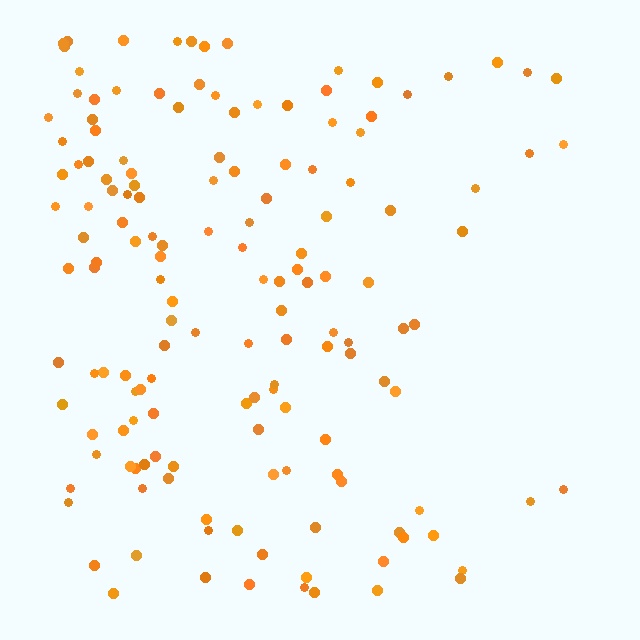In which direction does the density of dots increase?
From right to left, with the left side densest.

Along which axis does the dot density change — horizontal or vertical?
Horizontal.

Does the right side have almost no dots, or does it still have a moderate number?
Still a moderate number, just noticeably fewer than the left.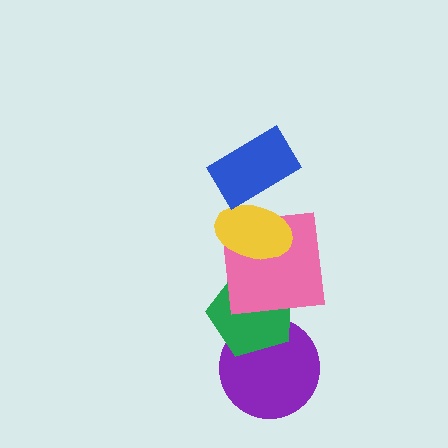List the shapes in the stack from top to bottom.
From top to bottom: the blue rectangle, the yellow ellipse, the pink square, the green pentagon, the purple circle.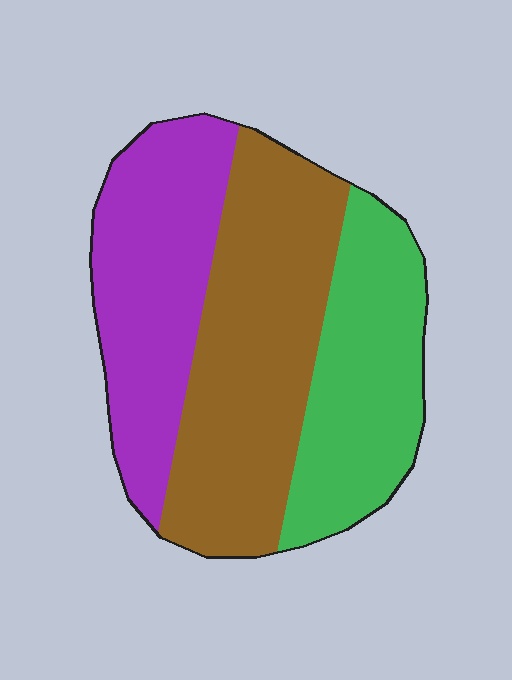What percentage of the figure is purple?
Purple takes up about one third (1/3) of the figure.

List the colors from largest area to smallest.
From largest to smallest: brown, purple, green.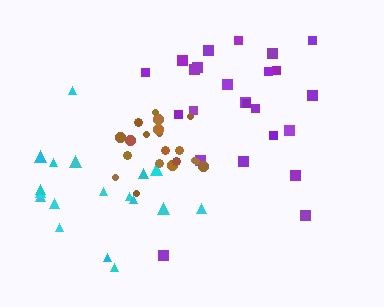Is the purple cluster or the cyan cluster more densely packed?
Purple.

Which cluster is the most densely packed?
Brown.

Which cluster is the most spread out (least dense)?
Cyan.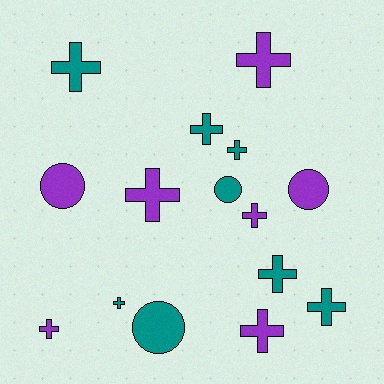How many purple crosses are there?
There are 5 purple crosses.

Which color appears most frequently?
Teal, with 8 objects.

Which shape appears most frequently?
Cross, with 11 objects.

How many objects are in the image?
There are 15 objects.